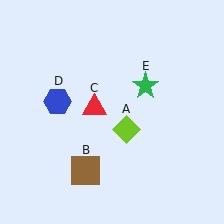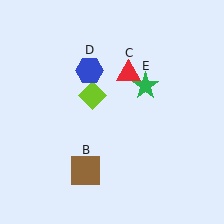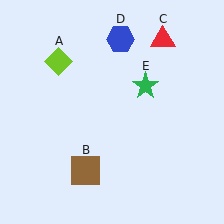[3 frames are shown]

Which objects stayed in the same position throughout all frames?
Brown square (object B) and green star (object E) remained stationary.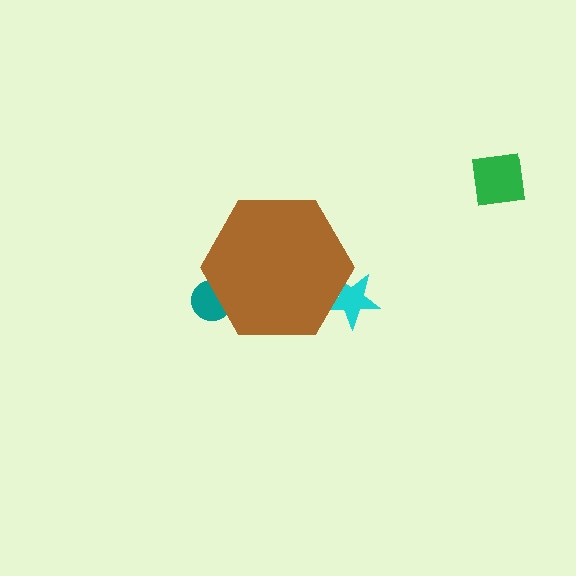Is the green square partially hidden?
No, the green square is fully visible.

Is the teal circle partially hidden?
Yes, the teal circle is partially hidden behind the brown hexagon.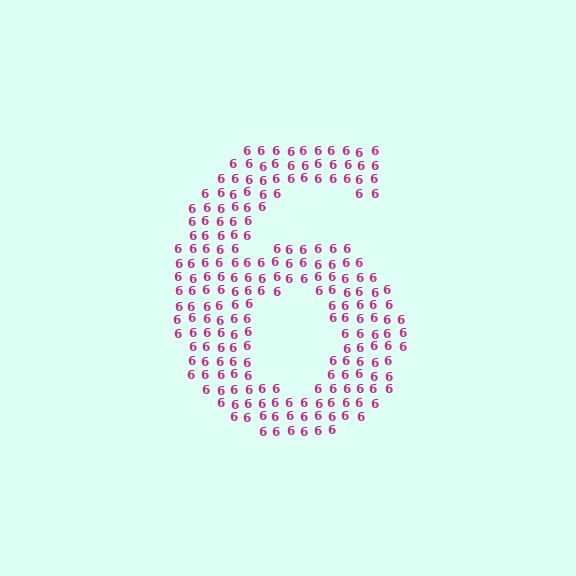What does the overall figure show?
The overall figure shows the digit 6.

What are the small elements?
The small elements are digit 6's.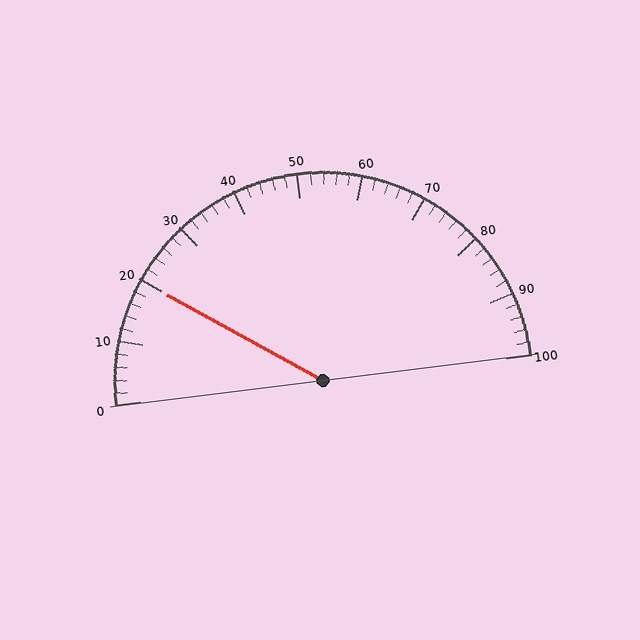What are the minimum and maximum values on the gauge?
The gauge ranges from 0 to 100.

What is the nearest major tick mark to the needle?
The nearest major tick mark is 20.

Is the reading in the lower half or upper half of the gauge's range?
The reading is in the lower half of the range (0 to 100).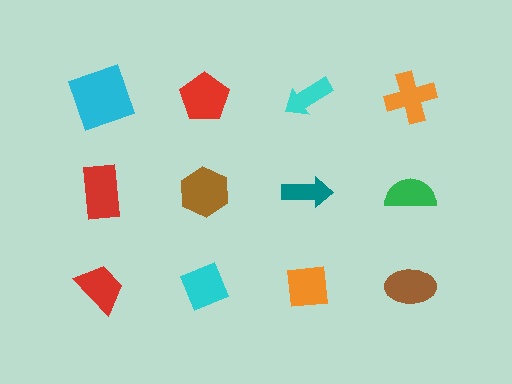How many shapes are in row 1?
4 shapes.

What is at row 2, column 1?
A red rectangle.